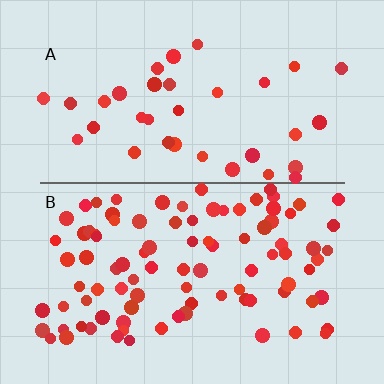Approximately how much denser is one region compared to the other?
Approximately 2.7× — region B over region A.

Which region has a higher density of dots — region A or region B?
B (the bottom).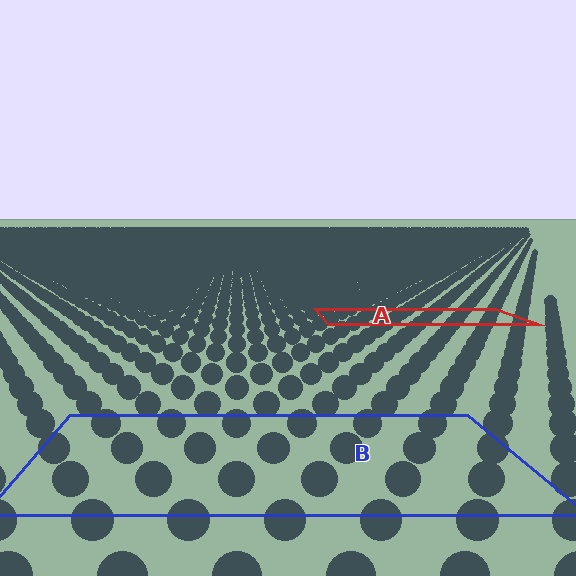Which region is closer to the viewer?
Region B is closer. The texture elements there are larger and more spread out.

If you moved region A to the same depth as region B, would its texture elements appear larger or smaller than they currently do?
They would appear larger. At a closer depth, the same texture elements are projected at a bigger on-screen size.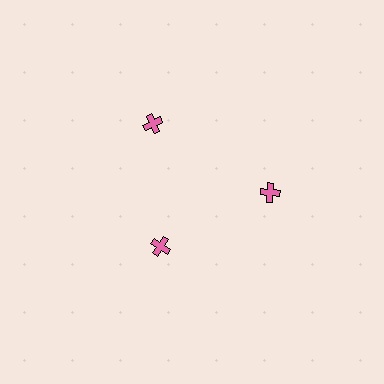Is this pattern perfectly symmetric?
No. The 3 pink crosses are arranged in a ring, but one element near the 7 o'clock position is pulled inward toward the center, breaking the 3-fold rotational symmetry.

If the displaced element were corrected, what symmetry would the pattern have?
It would have 3-fold rotational symmetry — the pattern would map onto itself every 120 degrees.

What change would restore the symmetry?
The symmetry would be restored by moving it outward, back onto the ring so that all 3 crosses sit at equal angles and equal distance from the center.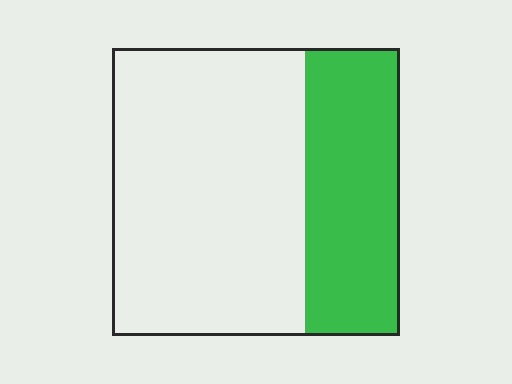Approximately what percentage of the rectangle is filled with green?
Approximately 35%.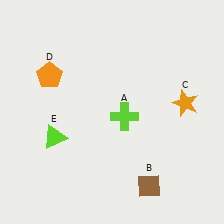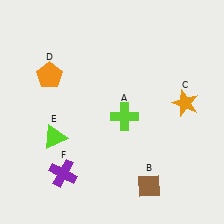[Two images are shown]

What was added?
A purple cross (F) was added in Image 2.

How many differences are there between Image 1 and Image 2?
There is 1 difference between the two images.